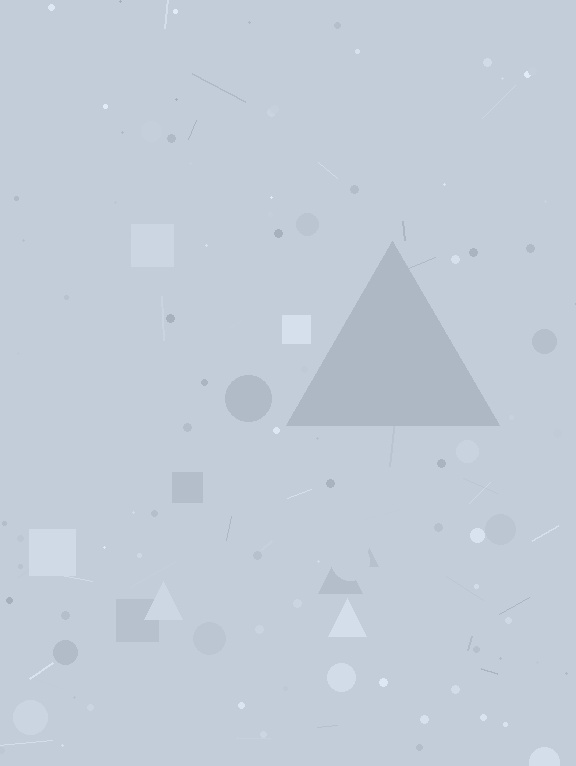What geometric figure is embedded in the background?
A triangle is embedded in the background.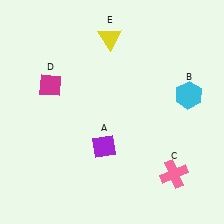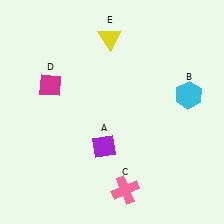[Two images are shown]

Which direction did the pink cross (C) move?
The pink cross (C) moved left.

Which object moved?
The pink cross (C) moved left.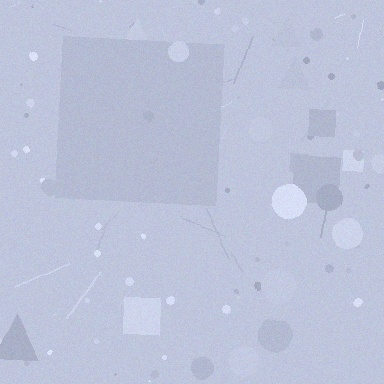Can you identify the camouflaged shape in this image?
The camouflaged shape is a square.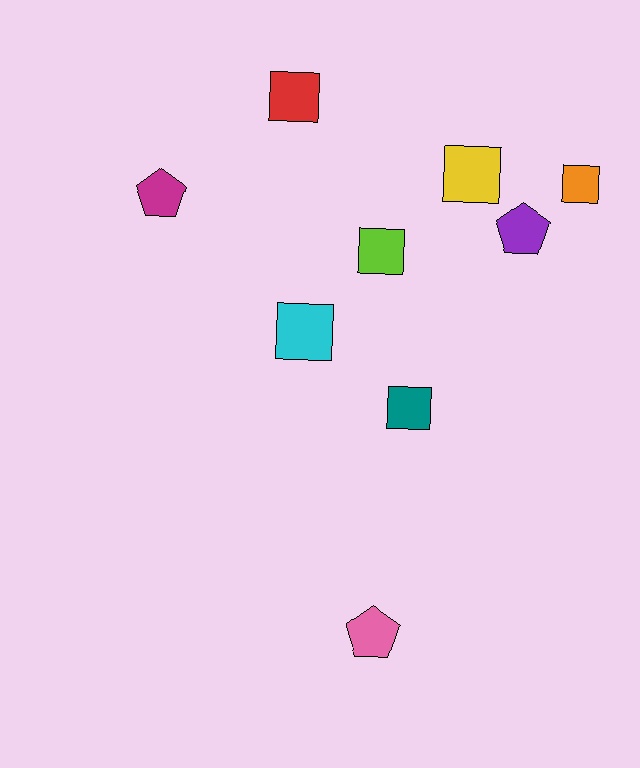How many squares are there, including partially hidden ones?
There are 6 squares.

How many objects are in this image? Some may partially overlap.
There are 9 objects.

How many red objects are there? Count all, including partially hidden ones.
There is 1 red object.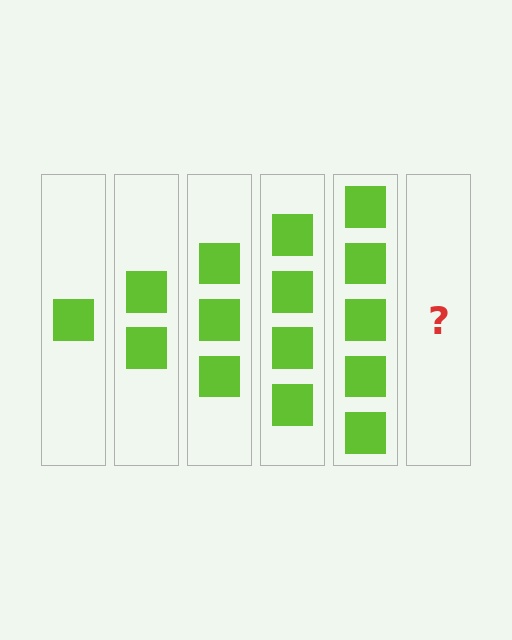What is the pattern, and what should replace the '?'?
The pattern is that each step adds one more square. The '?' should be 6 squares.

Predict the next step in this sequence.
The next step is 6 squares.